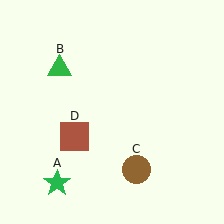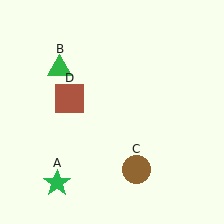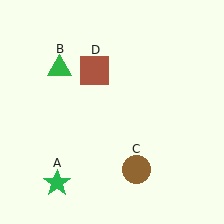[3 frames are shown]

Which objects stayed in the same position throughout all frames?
Green star (object A) and green triangle (object B) and brown circle (object C) remained stationary.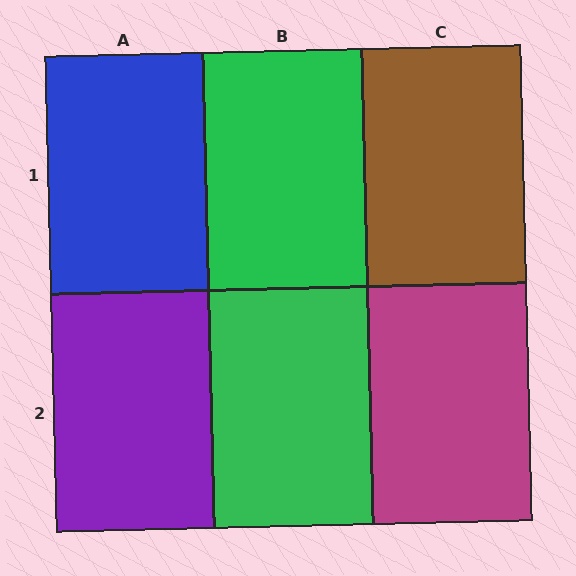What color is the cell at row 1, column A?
Blue.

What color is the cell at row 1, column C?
Brown.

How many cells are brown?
1 cell is brown.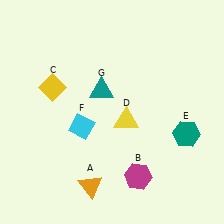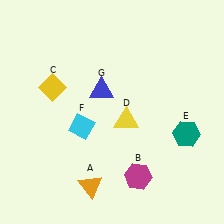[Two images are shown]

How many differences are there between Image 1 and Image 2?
There is 1 difference between the two images.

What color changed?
The triangle (G) changed from teal in Image 1 to blue in Image 2.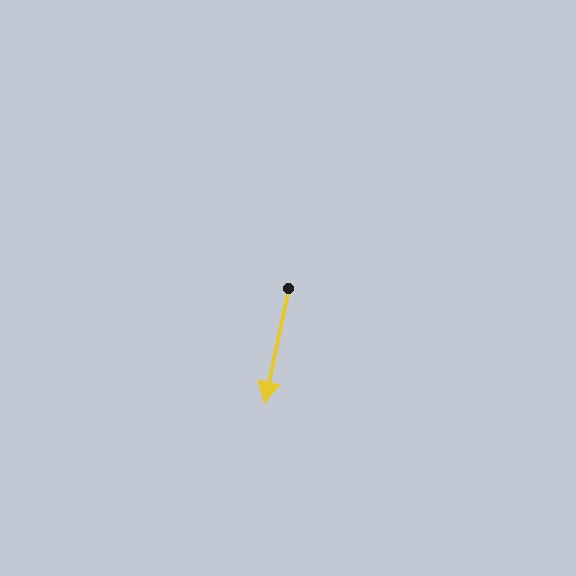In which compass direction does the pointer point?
South.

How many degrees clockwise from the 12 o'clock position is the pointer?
Approximately 192 degrees.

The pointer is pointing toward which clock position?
Roughly 6 o'clock.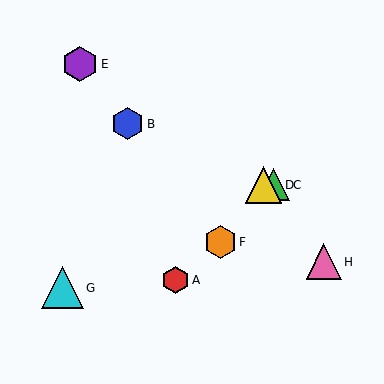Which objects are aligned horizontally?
Objects C, D are aligned horizontally.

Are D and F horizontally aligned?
No, D is at y≈185 and F is at y≈242.